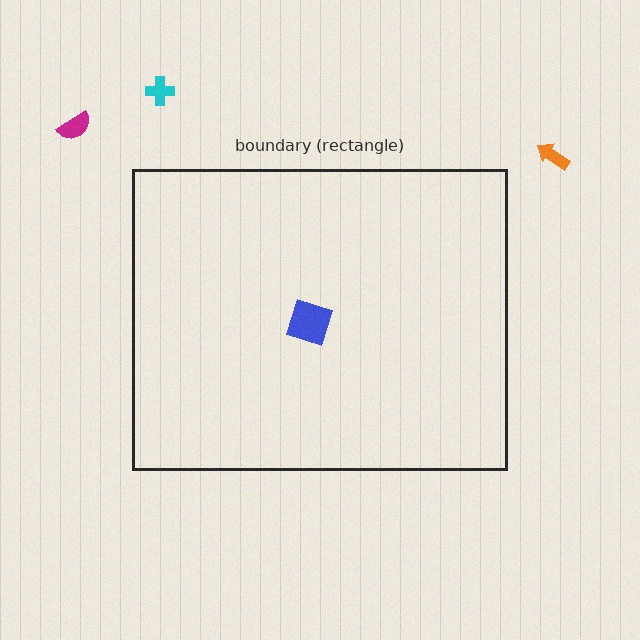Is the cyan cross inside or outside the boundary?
Outside.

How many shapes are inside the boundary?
1 inside, 3 outside.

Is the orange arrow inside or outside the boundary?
Outside.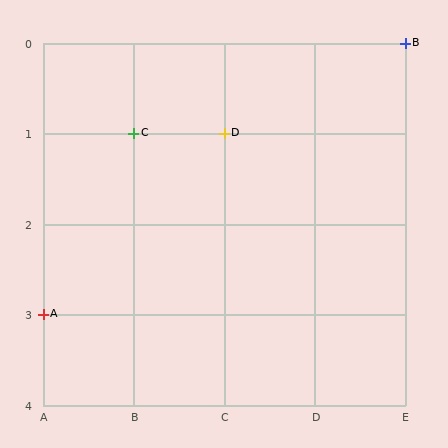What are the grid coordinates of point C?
Point C is at grid coordinates (B, 1).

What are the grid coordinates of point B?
Point B is at grid coordinates (E, 0).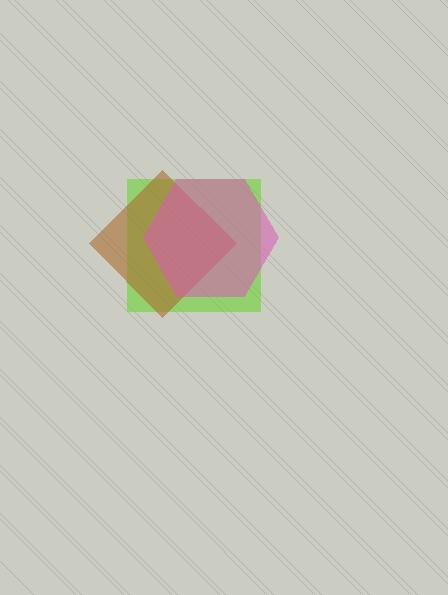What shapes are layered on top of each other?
The layered shapes are: a lime square, a brown diamond, a pink hexagon.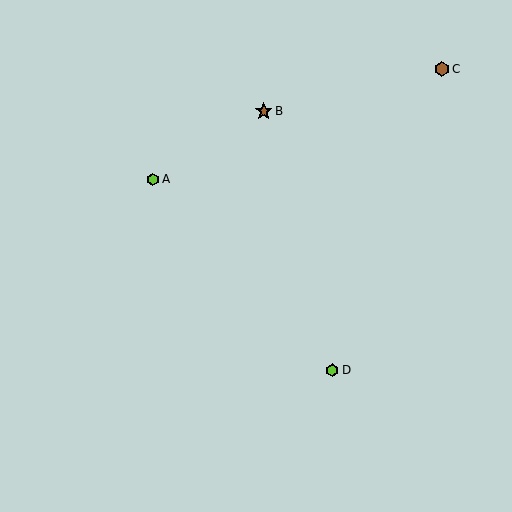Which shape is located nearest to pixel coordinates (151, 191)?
The lime hexagon (labeled A) at (153, 179) is nearest to that location.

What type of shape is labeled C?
Shape C is a brown hexagon.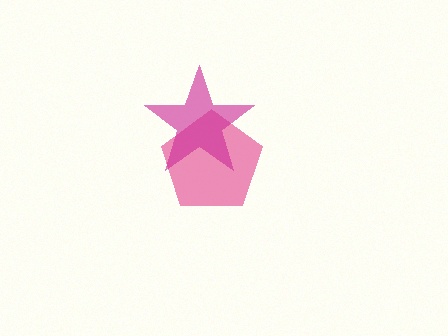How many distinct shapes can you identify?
There are 2 distinct shapes: a pink pentagon, a magenta star.